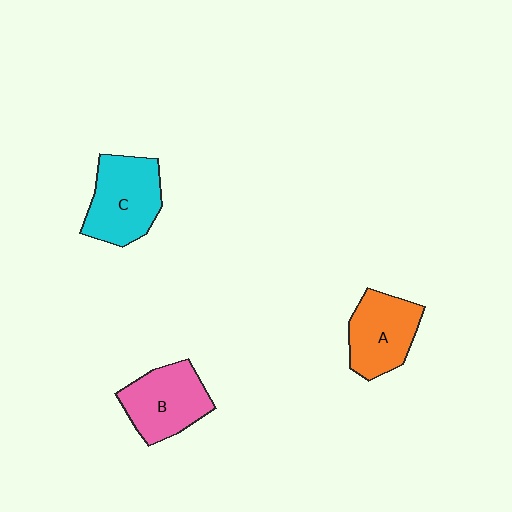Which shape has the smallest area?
Shape A (orange).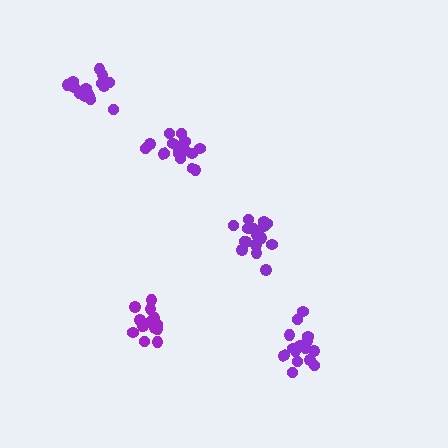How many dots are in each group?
Group 1: 15 dots, Group 2: 17 dots, Group 3: 15 dots, Group 4: 15 dots, Group 5: 17 dots (79 total).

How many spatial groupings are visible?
There are 5 spatial groupings.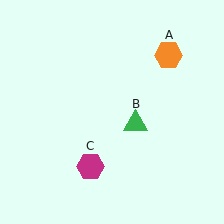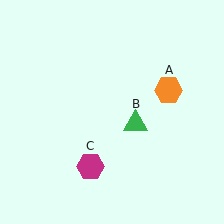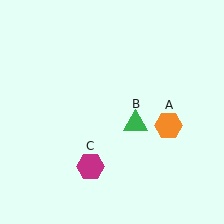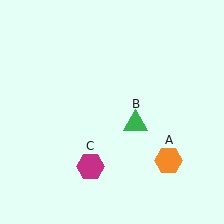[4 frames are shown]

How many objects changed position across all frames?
1 object changed position: orange hexagon (object A).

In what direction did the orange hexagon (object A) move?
The orange hexagon (object A) moved down.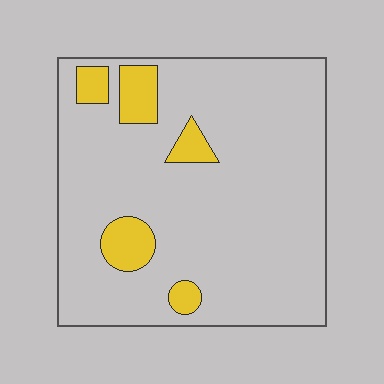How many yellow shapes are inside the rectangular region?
5.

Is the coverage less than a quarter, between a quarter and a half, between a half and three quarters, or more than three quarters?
Less than a quarter.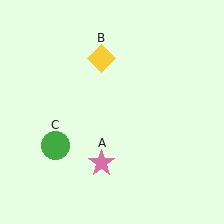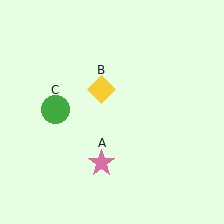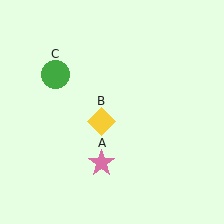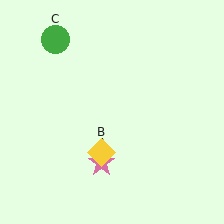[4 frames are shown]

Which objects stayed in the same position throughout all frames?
Pink star (object A) remained stationary.